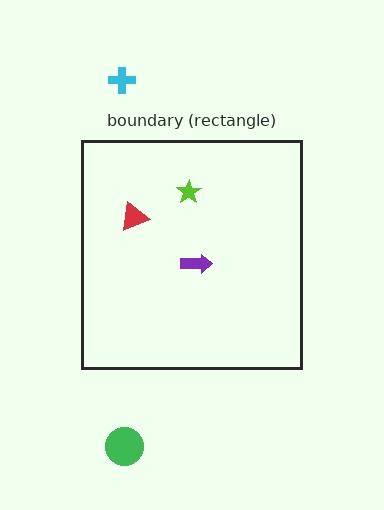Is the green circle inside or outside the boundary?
Outside.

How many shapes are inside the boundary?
3 inside, 2 outside.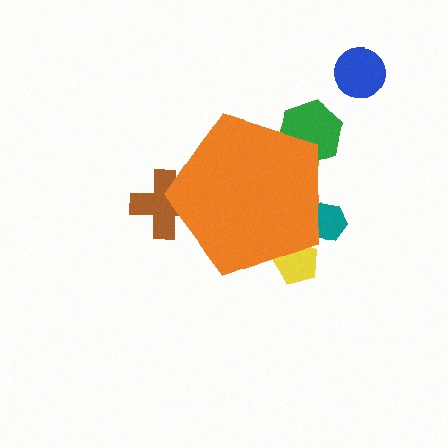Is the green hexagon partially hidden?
Yes, the green hexagon is partially hidden behind the orange pentagon.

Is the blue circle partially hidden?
No, the blue circle is fully visible.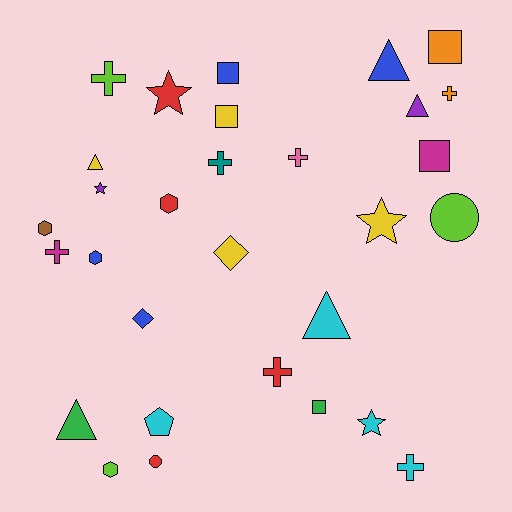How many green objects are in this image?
There are 2 green objects.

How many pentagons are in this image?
There is 1 pentagon.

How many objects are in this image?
There are 30 objects.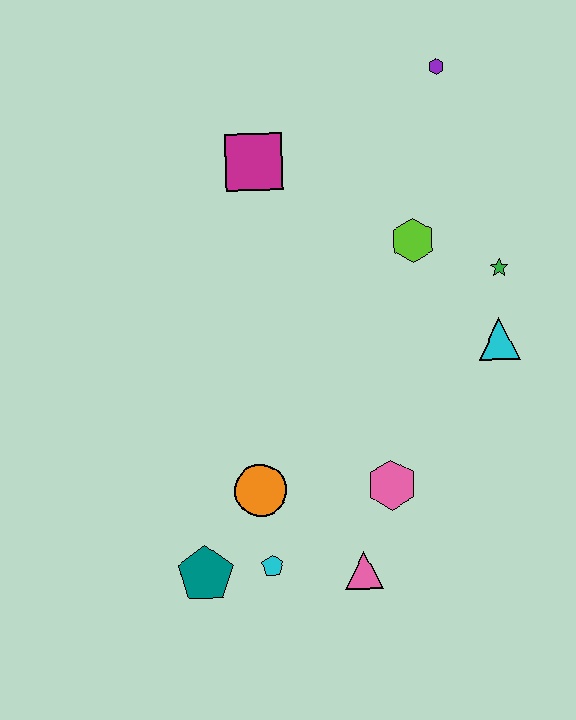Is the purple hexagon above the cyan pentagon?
Yes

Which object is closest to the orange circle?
The cyan pentagon is closest to the orange circle.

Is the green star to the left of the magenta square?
No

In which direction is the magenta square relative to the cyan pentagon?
The magenta square is above the cyan pentagon.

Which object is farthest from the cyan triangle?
The teal pentagon is farthest from the cyan triangle.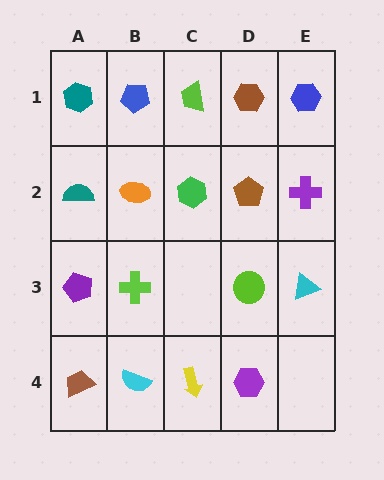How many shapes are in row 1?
5 shapes.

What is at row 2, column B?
An orange ellipse.